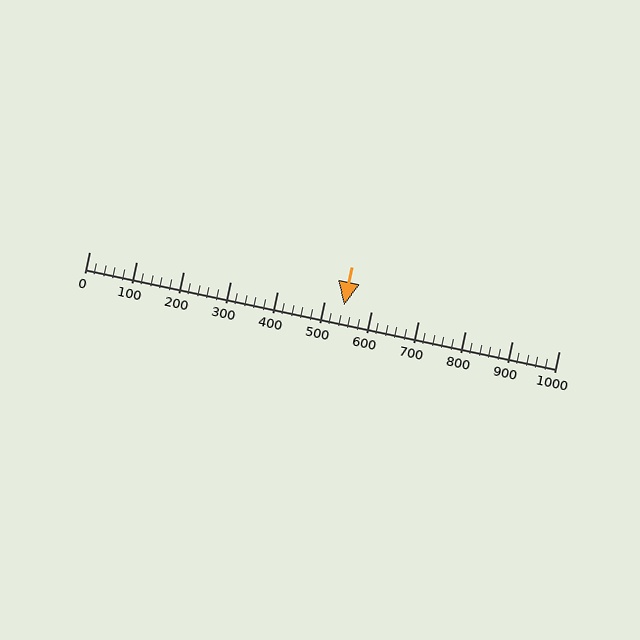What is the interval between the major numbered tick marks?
The major tick marks are spaced 100 units apart.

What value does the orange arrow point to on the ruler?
The orange arrow points to approximately 543.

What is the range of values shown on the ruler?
The ruler shows values from 0 to 1000.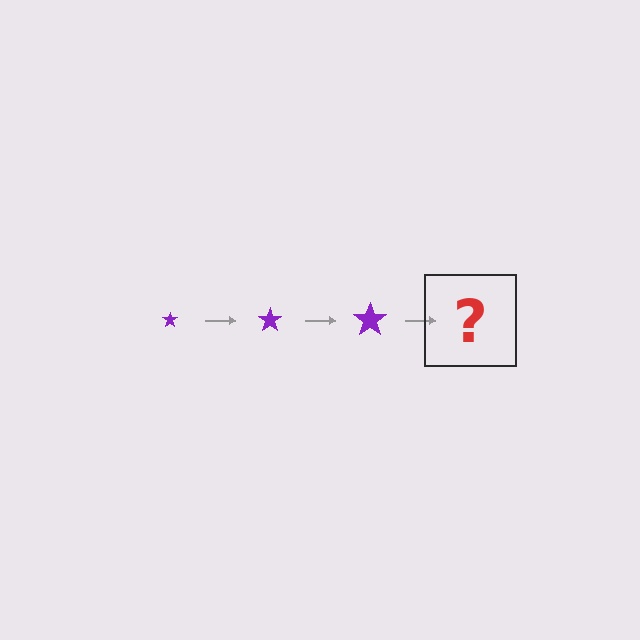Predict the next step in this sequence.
The next step is a purple star, larger than the previous one.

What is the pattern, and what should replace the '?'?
The pattern is that the star gets progressively larger each step. The '?' should be a purple star, larger than the previous one.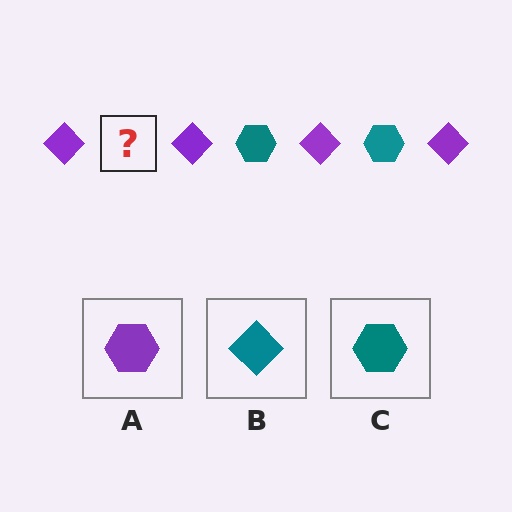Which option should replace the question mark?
Option C.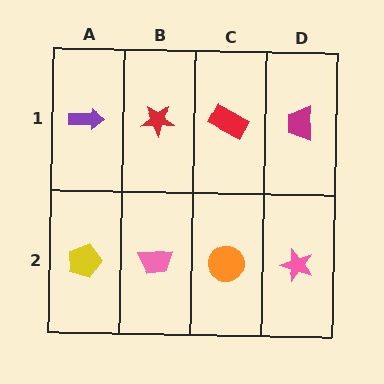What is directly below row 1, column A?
A yellow pentagon.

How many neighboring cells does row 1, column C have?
3.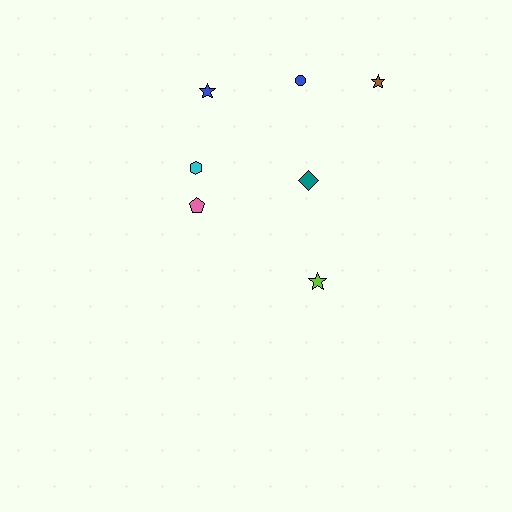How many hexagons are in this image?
There is 1 hexagon.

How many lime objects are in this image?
There is 1 lime object.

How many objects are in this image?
There are 7 objects.